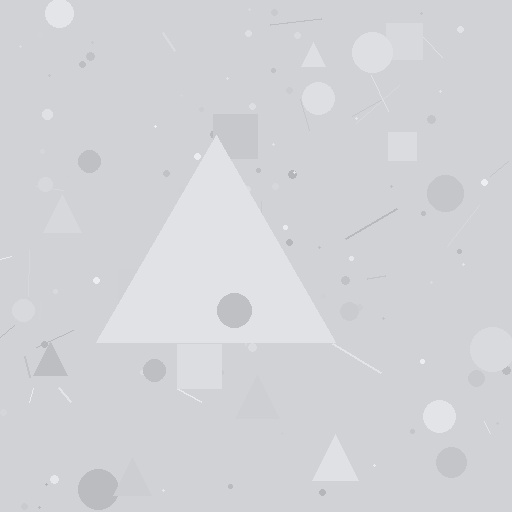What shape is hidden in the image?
A triangle is hidden in the image.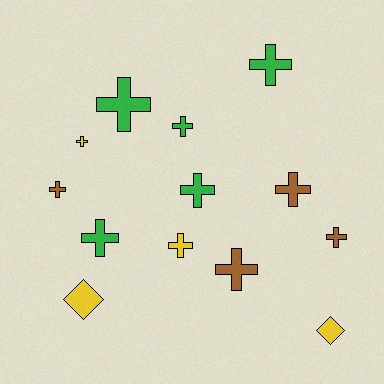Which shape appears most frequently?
Cross, with 11 objects.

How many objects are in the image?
There are 13 objects.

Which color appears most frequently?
Green, with 5 objects.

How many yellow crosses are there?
There are 2 yellow crosses.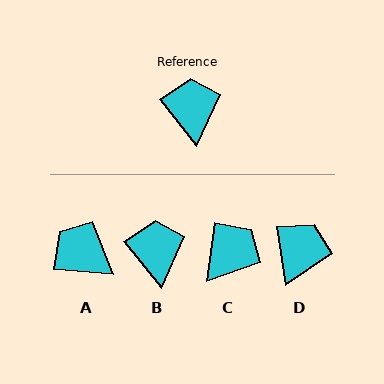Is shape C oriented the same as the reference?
No, it is off by about 47 degrees.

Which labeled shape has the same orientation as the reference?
B.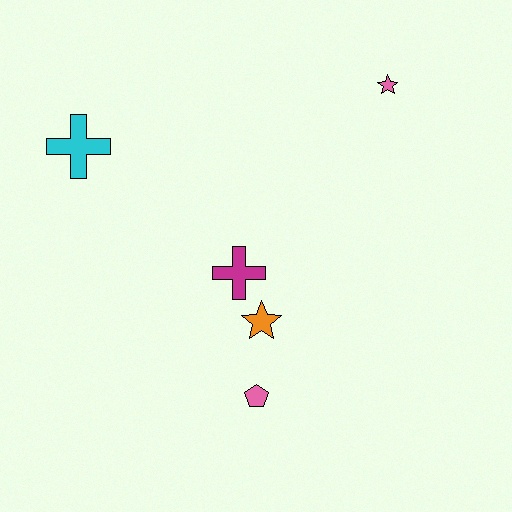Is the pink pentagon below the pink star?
Yes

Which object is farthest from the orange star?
The pink star is farthest from the orange star.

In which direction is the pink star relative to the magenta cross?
The pink star is above the magenta cross.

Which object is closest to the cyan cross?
The magenta cross is closest to the cyan cross.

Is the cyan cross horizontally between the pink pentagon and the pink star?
No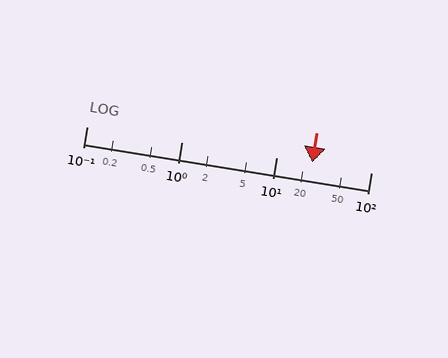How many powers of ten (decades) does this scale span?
The scale spans 3 decades, from 0.1 to 100.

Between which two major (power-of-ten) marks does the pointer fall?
The pointer is between 10 and 100.